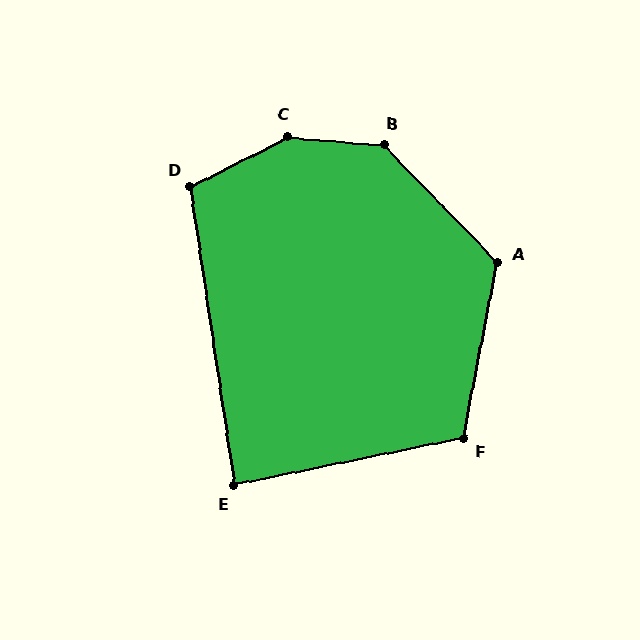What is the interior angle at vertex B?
Approximately 139 degrees (obtuse).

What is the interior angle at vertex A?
Approximately 125 degrees (obtuse).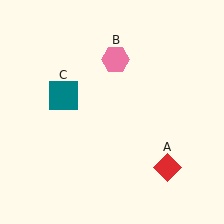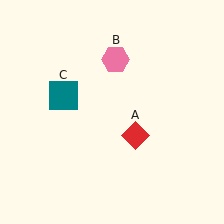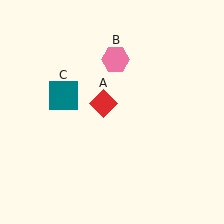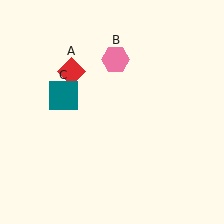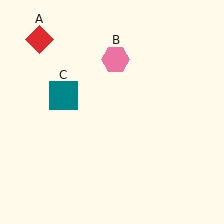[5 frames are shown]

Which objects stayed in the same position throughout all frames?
Pink hexagon (object B) and teal square (object C) remained stationary.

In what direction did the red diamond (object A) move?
The red diamond (object A) moved up and to the left.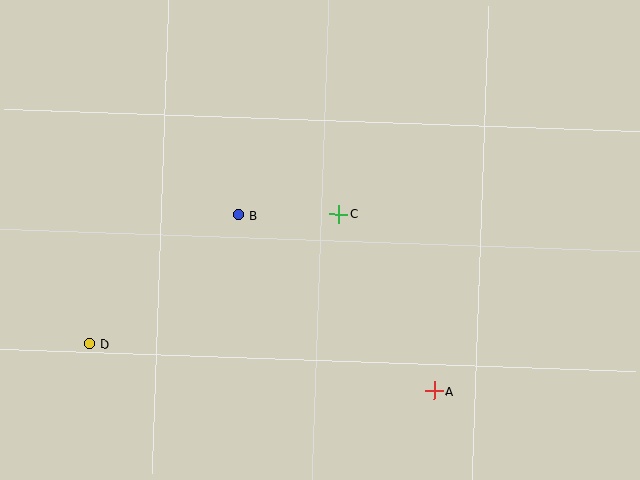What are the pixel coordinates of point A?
Point A is at (434, 391).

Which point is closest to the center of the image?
Point C at (339, 214) is closest to the center.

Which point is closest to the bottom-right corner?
Point A is closest to the bottom-right corner.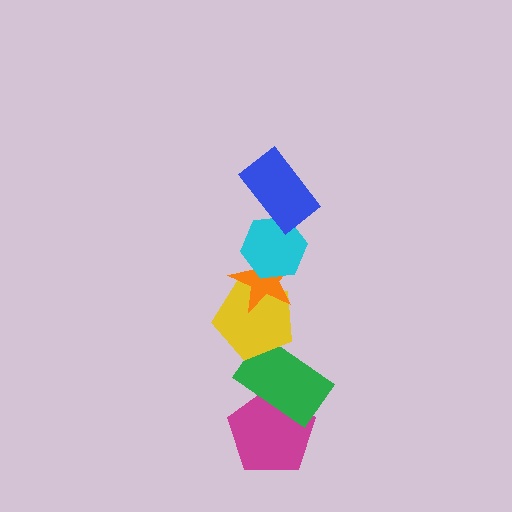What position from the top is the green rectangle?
The green rectangle is 5th from the top.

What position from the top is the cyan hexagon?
The cyan hexagon is 2nd from the top.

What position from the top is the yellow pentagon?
The yellow pentagon is 4th from the top.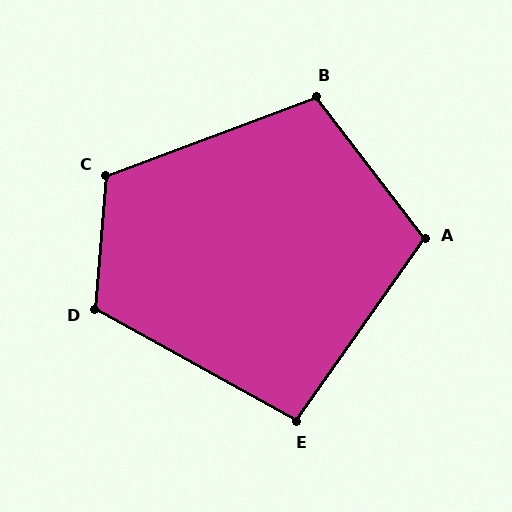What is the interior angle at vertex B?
Approximately 107 degrees (obtuse).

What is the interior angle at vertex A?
Approximately 107 degrees (obtuse).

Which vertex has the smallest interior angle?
E, at approximately 96 degrees.